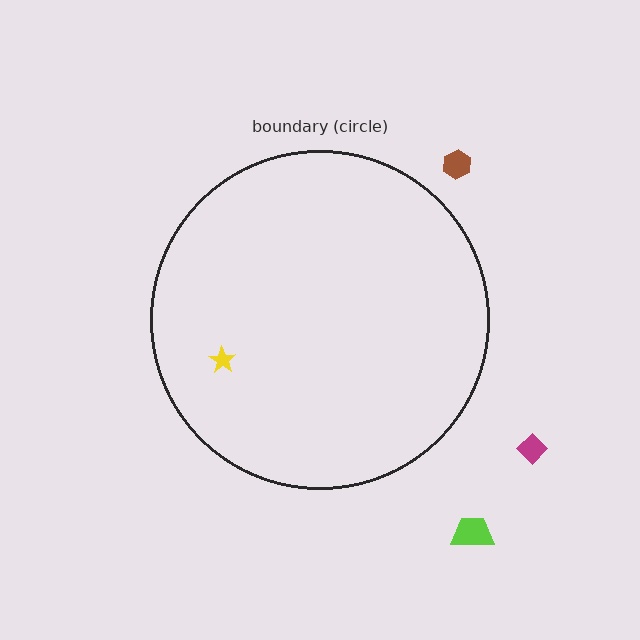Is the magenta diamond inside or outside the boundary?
Outside.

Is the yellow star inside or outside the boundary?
Inside.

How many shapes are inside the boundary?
1 inside, 3 outside.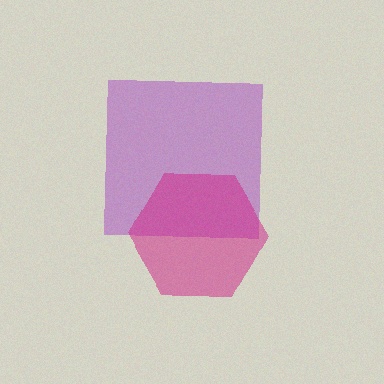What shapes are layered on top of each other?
The layered shapes are: a purple square, a magenta hexagon.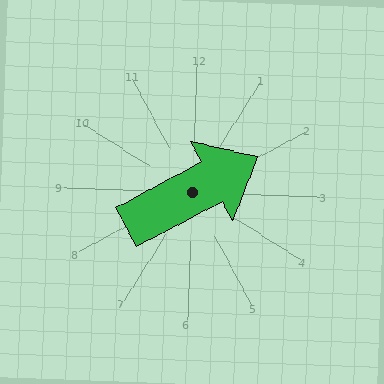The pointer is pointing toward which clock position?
Roughly 2 o'clock.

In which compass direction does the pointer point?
Northeast.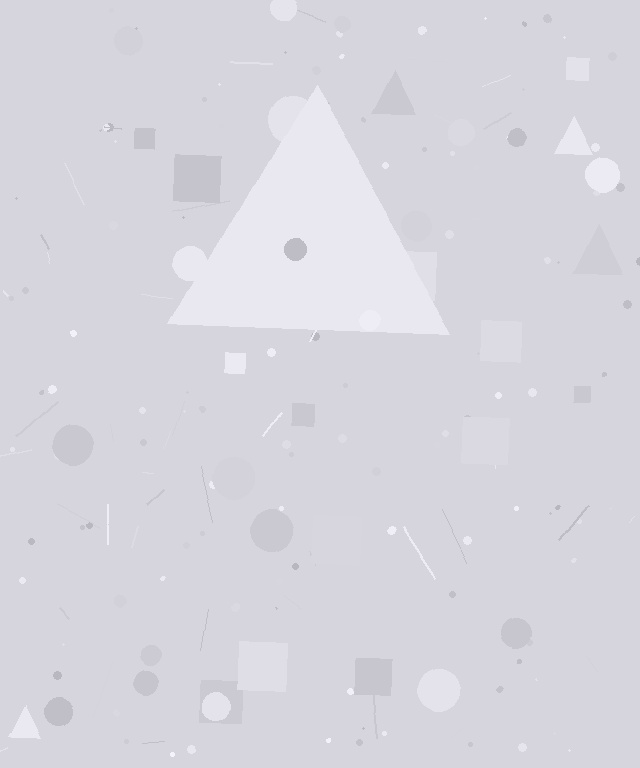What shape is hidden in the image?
A triangle is hidden in the image.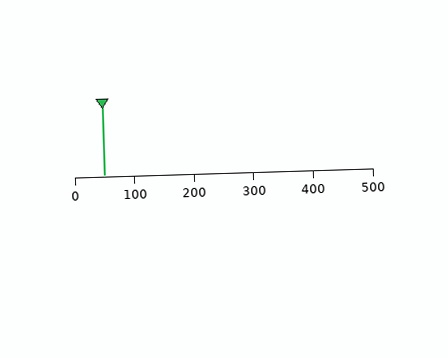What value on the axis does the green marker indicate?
The marker indicates approximately 50.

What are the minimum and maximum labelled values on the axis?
The axis runs from 0 to 500.